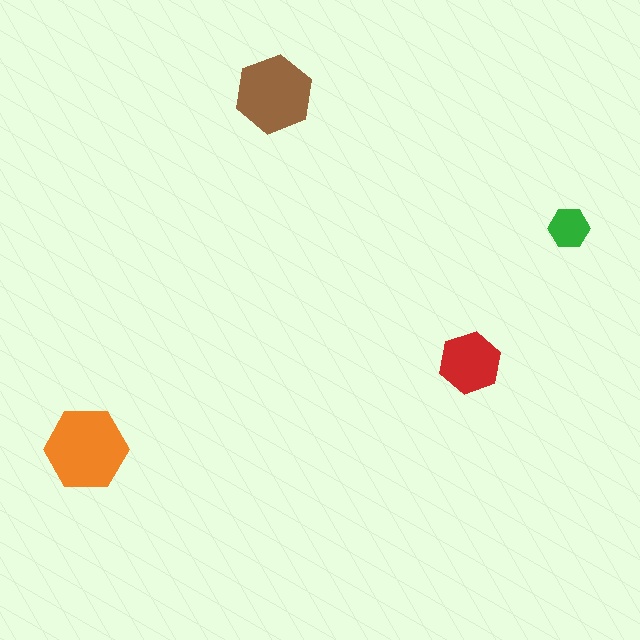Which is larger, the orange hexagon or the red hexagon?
The orange one.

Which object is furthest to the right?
The green hexagon is rightmost.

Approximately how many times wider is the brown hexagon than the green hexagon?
About 2 times wider.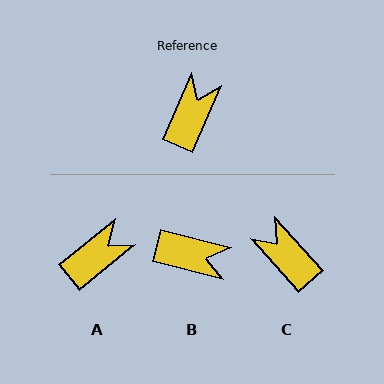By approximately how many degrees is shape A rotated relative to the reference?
Approximately 27 degrees clockwise.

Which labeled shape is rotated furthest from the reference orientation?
B, about 81 degrees away.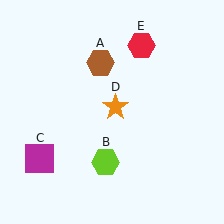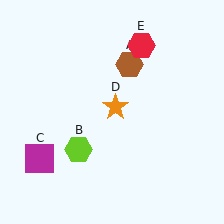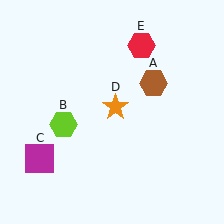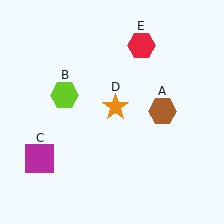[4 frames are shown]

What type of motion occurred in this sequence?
The brown hexagon (object A), lime hexagon (object B) rotated clockwise around the center of the scene.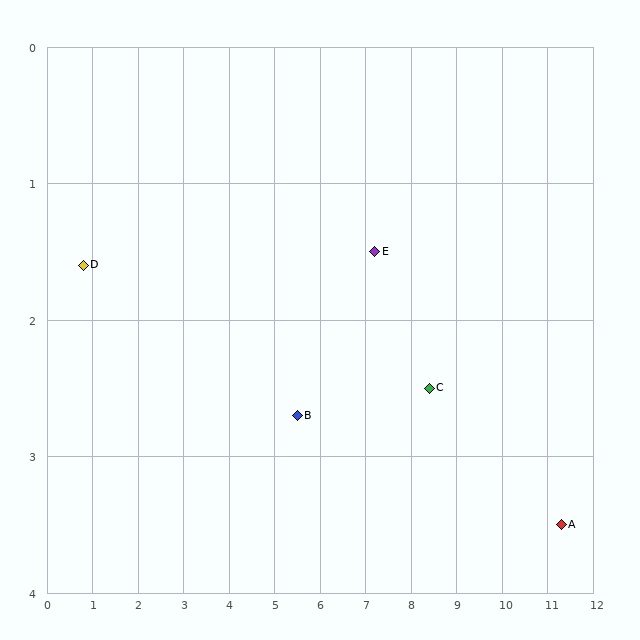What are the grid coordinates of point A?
Point A is at approximately (11.3, 3.5).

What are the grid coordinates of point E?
Point E is at approximately (7.2, 1.5).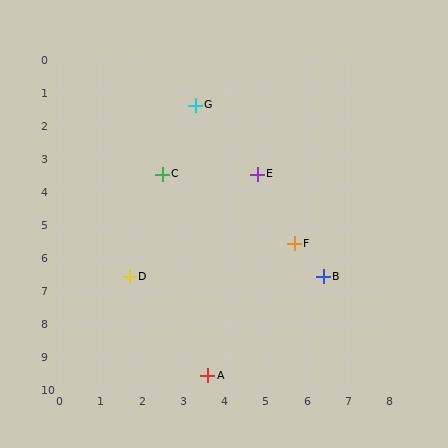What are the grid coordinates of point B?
Point B is at approximately (6.4, 6.6).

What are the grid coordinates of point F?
Point F is at approximately (5.7, 5.6).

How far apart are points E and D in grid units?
Points E and D are about 4.4 grid units apart.